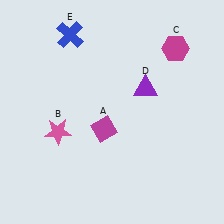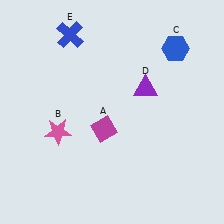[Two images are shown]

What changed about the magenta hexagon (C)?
In Image 1, C is magenta. In Image 2, it changed to blue.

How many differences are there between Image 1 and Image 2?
There is 1 difference between the two images.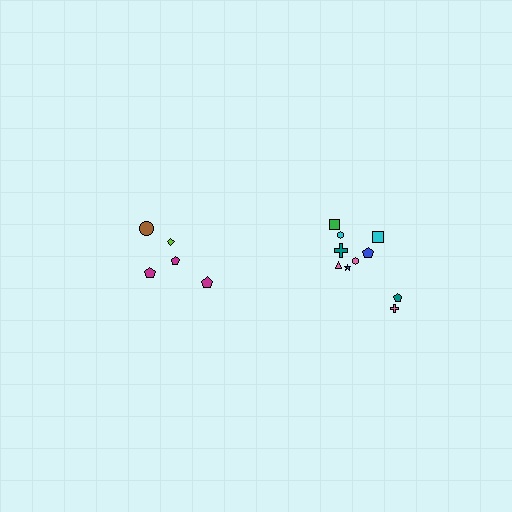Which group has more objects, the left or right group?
The right group.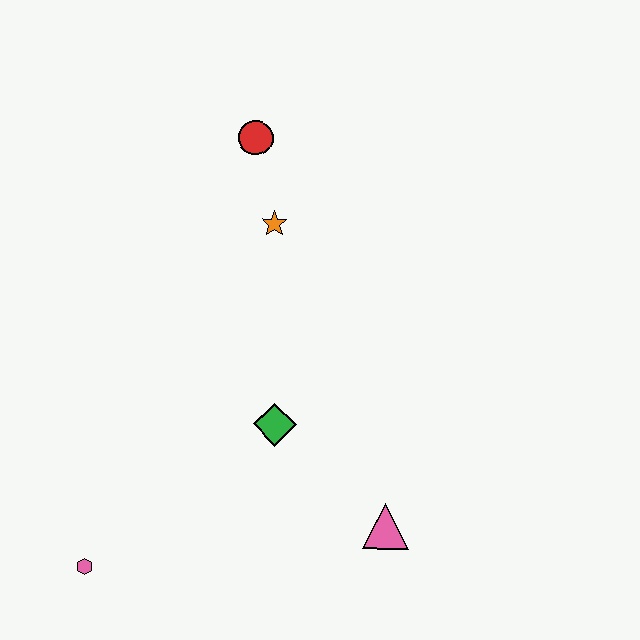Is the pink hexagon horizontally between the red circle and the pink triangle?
No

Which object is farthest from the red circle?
The pink hexagon is farthest from the red circle.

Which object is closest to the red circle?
The orange star is closest to the red circle.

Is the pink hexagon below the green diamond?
Yes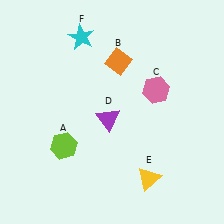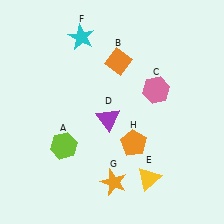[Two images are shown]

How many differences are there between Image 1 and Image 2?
There are 2 differences between the two images.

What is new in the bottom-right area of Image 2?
An orange star (G) was added in the bottom-right area of Image 2.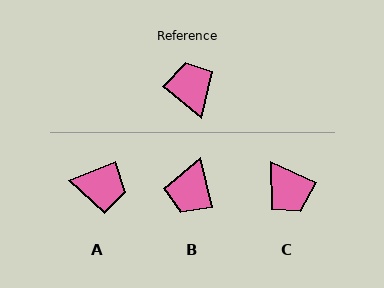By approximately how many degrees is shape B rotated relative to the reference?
Approximately 143 degrees counter-clockwise.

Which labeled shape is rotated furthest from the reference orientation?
C, about 165 degrees away.